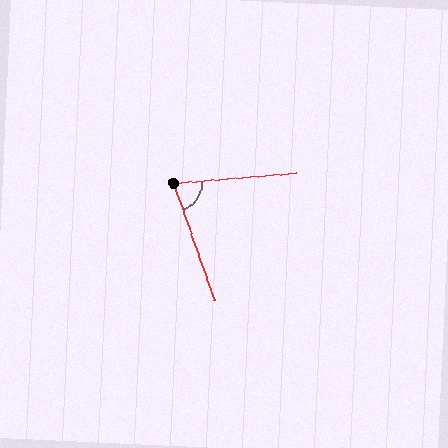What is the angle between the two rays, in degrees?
Approximately 76 degrees.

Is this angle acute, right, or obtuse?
It is acute.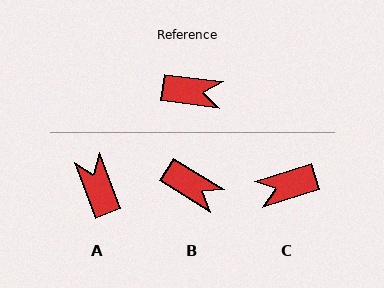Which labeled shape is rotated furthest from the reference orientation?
C, about 156 degrees away.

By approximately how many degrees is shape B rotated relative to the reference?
Approximately 25 degrees clockwise.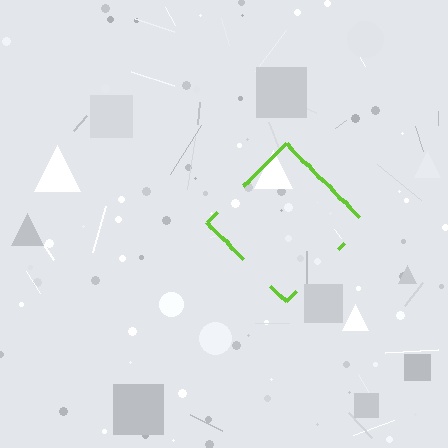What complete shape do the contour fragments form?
The contour fragments form a diamond.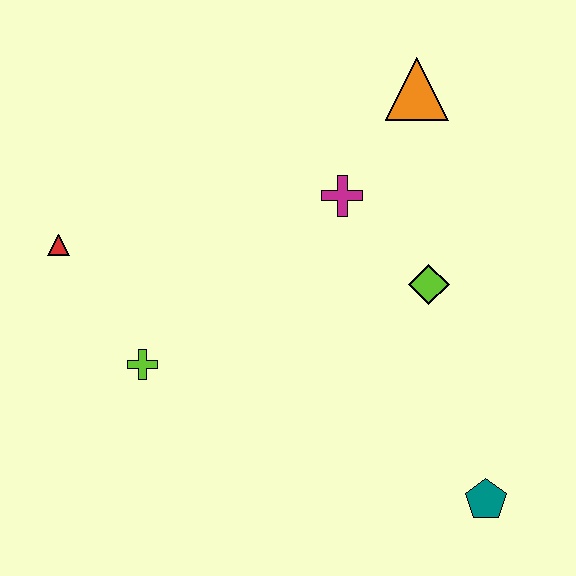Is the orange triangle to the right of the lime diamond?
No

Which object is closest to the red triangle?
The lime cross is closest to the red triangle.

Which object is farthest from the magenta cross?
The teal pentagon is farthest from the magenta cross.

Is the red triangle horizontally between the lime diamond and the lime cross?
No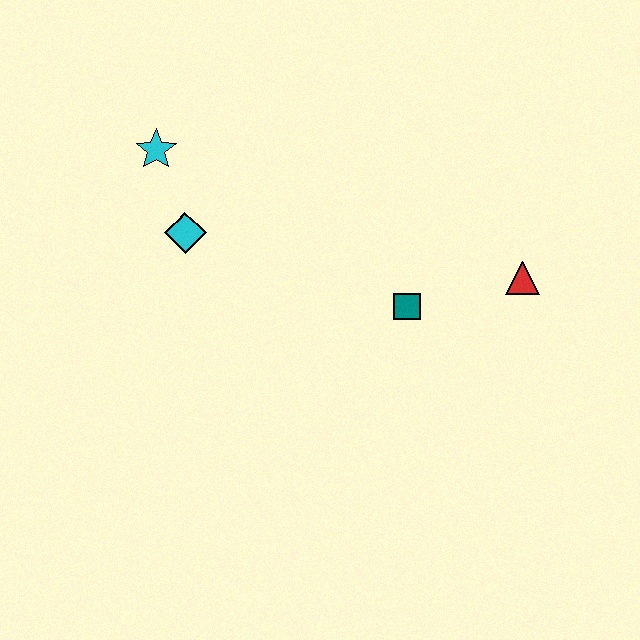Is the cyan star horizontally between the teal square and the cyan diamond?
No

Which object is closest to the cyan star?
The cyan diamond is closest to the cyan star.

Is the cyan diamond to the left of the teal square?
Yes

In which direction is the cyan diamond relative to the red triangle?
The cyan diamond is to the left of the red triangle.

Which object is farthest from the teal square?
The cyan star is farthest from the teal square.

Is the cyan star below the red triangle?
No